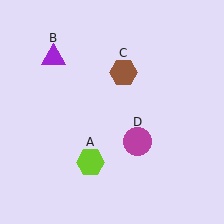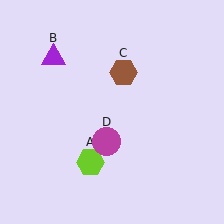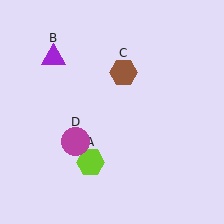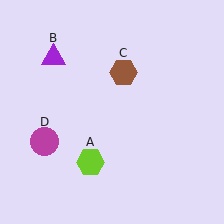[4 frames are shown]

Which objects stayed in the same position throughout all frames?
Lime hexagon (object A) and purple triangle (object B) and brown hexagon (object C) remained stationary.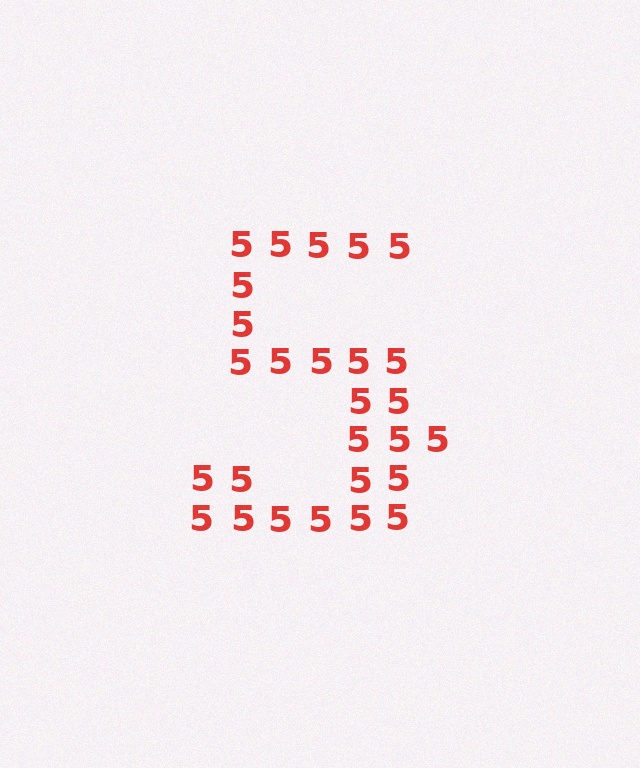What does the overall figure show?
The overall figure shows the digit 5.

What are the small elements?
The small elements are digit 5's.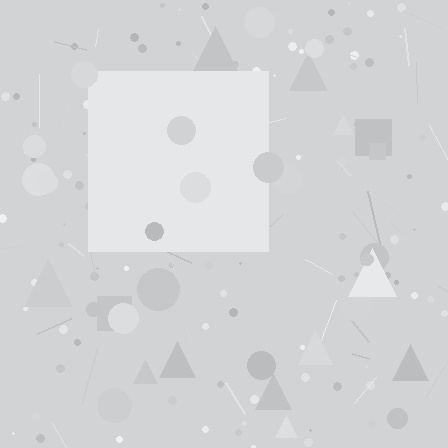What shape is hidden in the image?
A square is hidden in the image.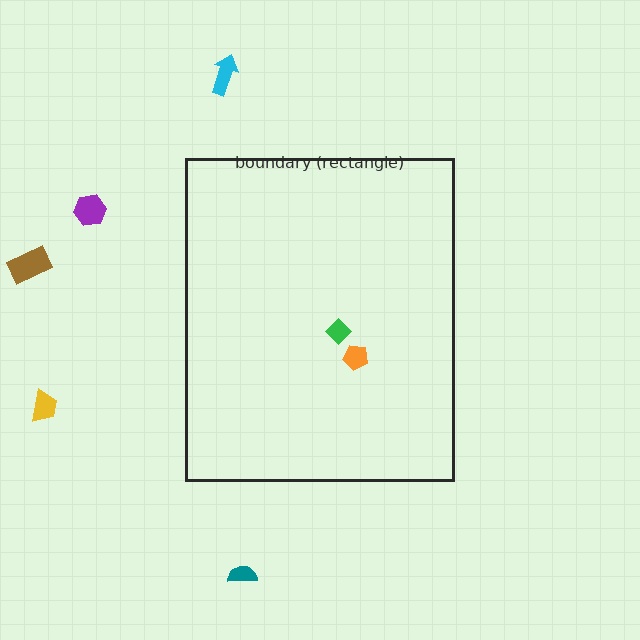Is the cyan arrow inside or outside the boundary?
Outside.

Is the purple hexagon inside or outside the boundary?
Outside.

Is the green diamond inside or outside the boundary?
Inside.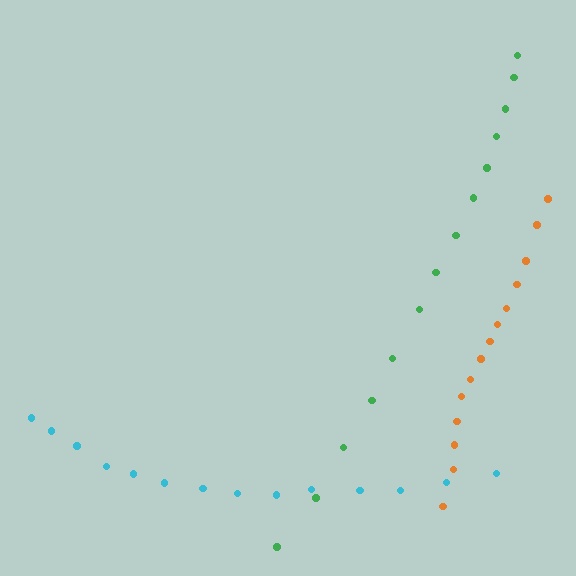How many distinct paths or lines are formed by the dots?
There are 3 distinct paths.